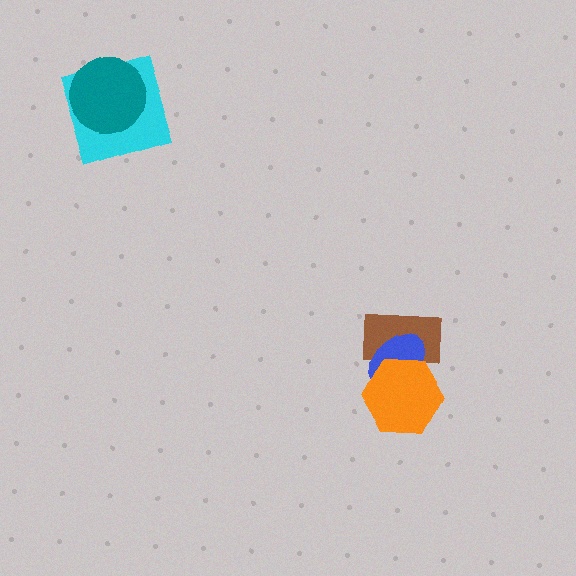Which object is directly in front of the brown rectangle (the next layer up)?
The blue ellipse is directly in front of the brown rectangle.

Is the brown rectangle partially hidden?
Yes, it is partially covered by another shape.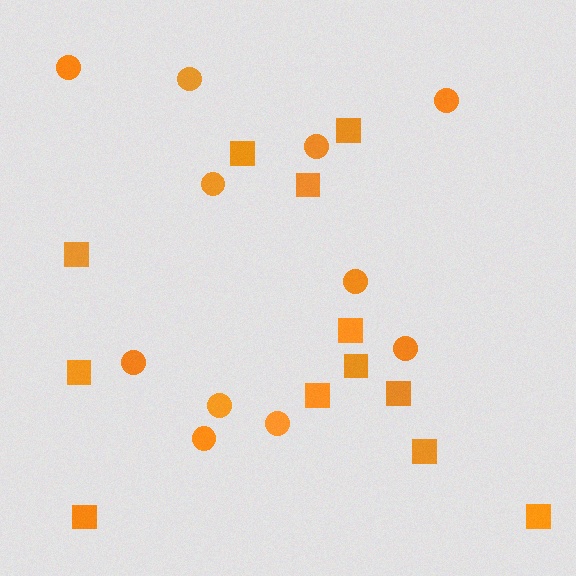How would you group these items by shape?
There are 2 groups: one group of circles (11) and one group of squares (12).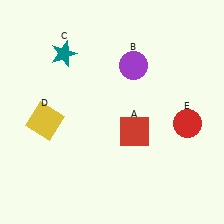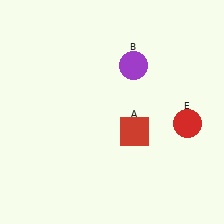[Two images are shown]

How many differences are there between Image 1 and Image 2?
There are 2 differences between the two images.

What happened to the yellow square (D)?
The yellow square (D) was removed in Image 2. It was in the bottom-left area of Image 1.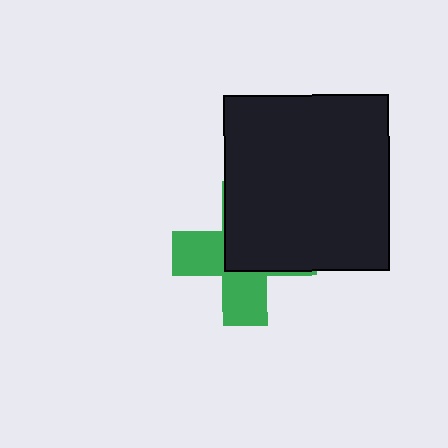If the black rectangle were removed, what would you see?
You would see the complete green cross.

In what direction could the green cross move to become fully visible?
The green cross could move toward the lower-left. That would shift it out from behind the black rectangle entirely.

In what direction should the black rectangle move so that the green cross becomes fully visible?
The black rectangle should move toward the upper-right. That is the shortest direction to clear the overlap and leave the green cross fully visible.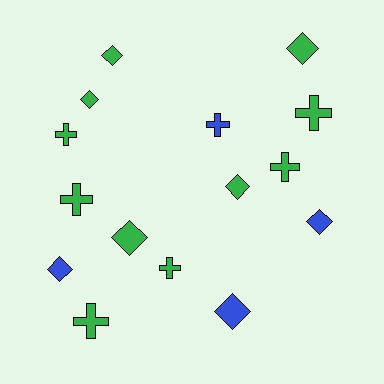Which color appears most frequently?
Green, with 11 objects.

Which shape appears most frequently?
Diamond, with 8 objects.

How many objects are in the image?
There are 15 objects.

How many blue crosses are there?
There is 1 blue cross.